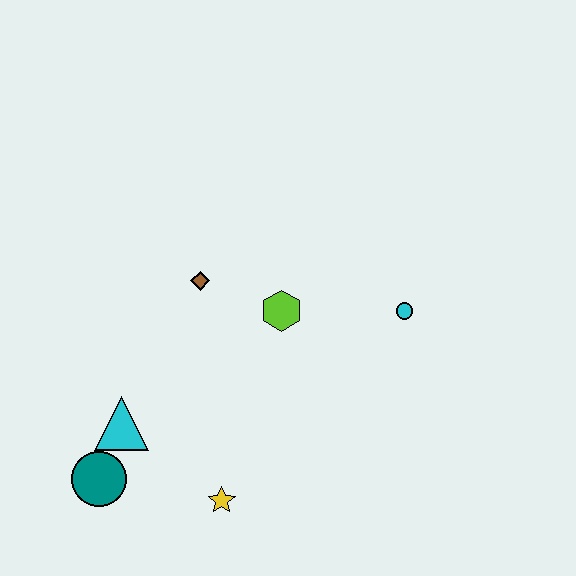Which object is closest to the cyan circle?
The lime hexagon is closest to the cyan circle.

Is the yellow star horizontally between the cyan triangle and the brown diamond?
No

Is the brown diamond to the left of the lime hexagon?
Yes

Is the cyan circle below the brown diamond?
Yes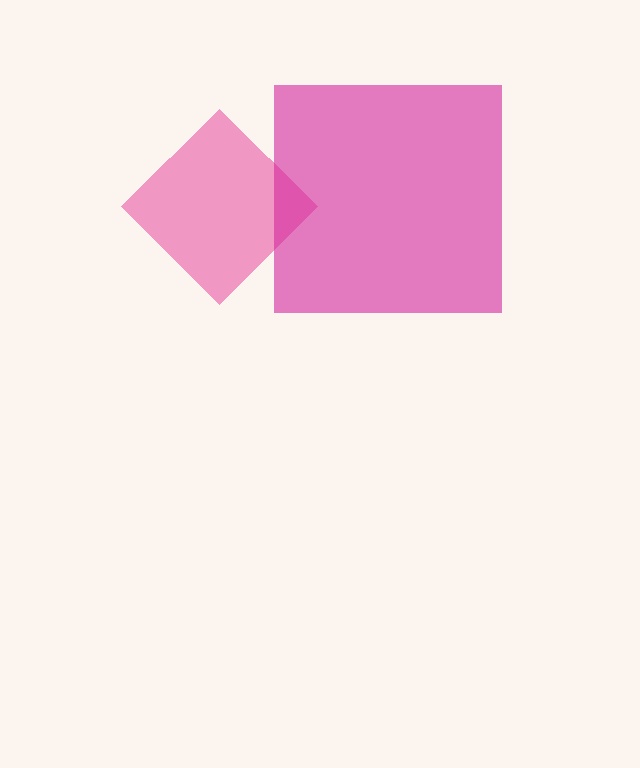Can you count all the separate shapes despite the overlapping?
Yes, there are 2 separate shapes.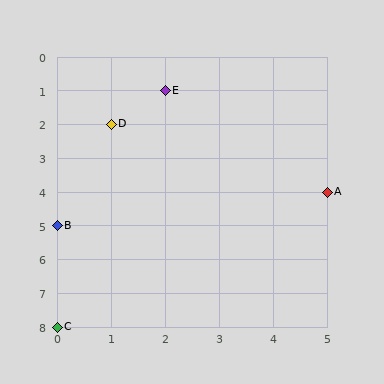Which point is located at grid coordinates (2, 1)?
Point E is at (2, 1).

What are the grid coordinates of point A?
Point A is at grid coordinates (5, 4).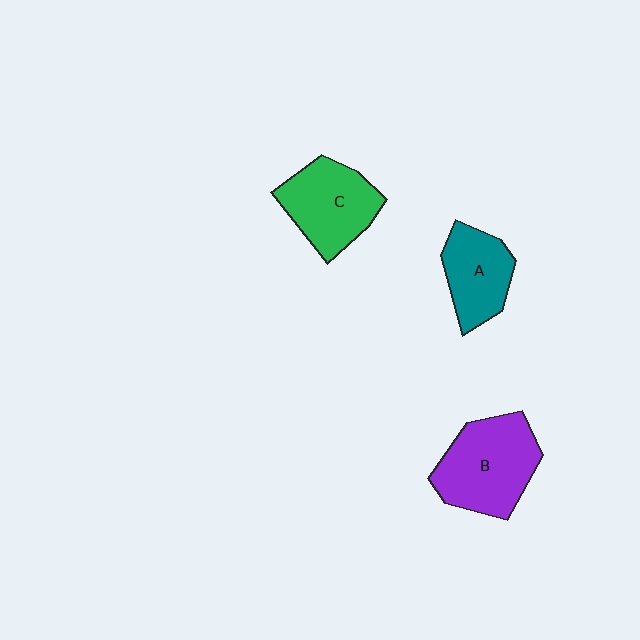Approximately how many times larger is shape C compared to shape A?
Approximately 1.2 times.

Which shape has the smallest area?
Shape A (teal).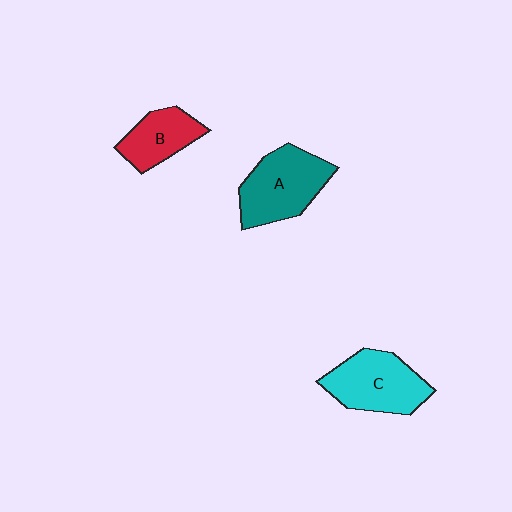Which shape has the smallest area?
Shape B (red).